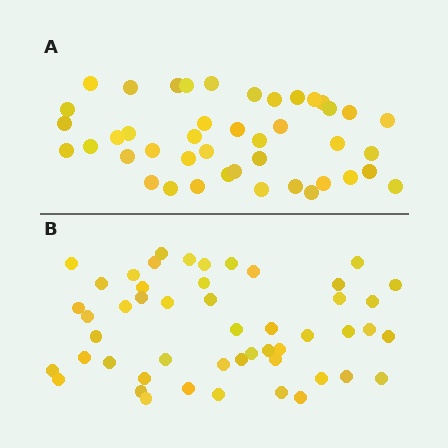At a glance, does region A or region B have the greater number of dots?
Region B (the bottom region) has more dots.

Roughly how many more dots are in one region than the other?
Region B has roughly 8 or so more dots than region A.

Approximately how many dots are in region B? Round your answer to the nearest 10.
About 50 dots.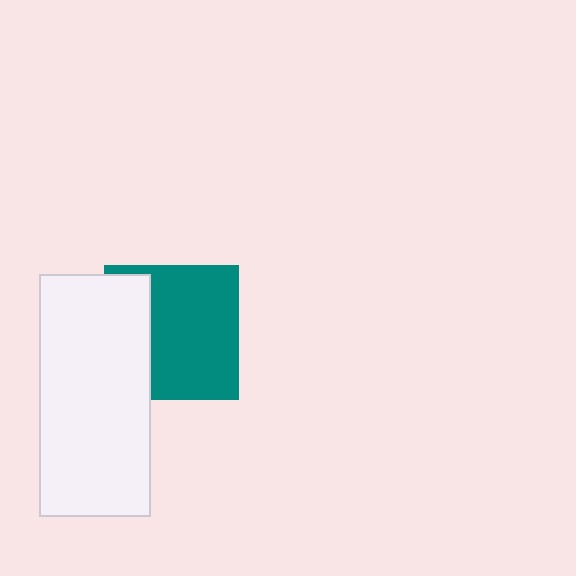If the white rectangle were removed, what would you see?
You would see the complete teal square.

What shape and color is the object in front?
The object in front is a white rectangle.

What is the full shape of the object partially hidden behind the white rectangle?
The partially hidden object is a teal square.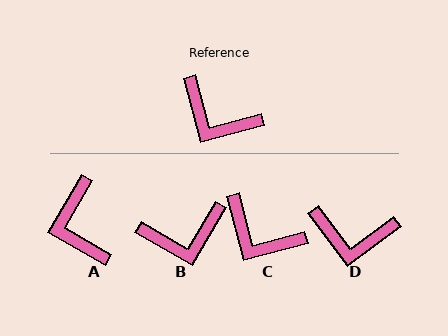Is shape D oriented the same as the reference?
No, it is off by about 22 degrees.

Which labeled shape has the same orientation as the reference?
C.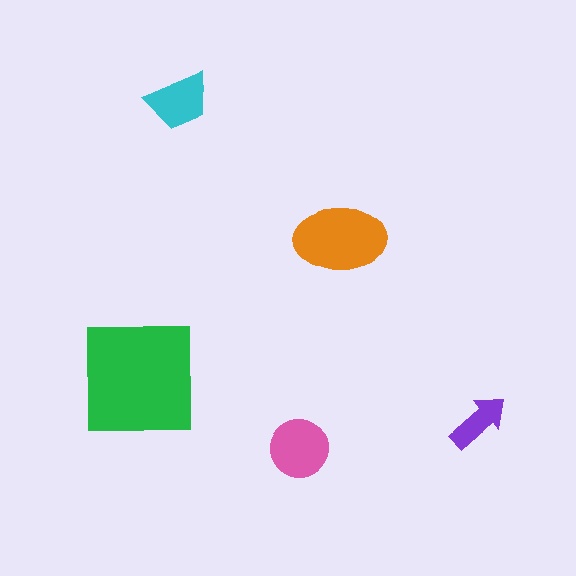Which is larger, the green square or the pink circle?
The green square.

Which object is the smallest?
The purple arrow.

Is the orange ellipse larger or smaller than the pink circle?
Larger.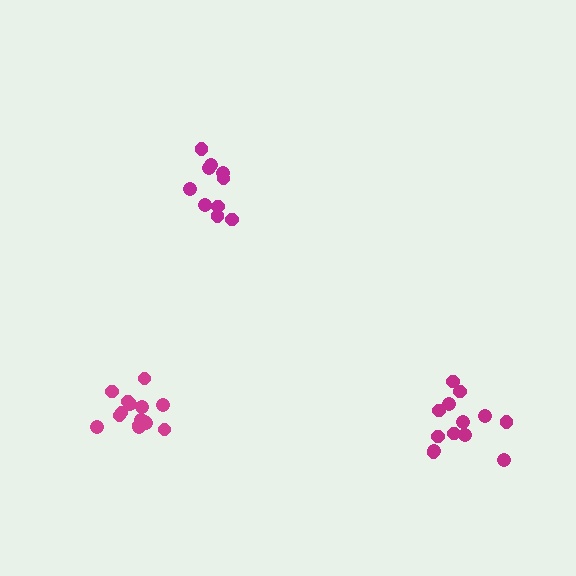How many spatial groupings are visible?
There are 3 spatial groupings.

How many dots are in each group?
Group 1: 13 dots, Group 2: 10 dots, Group 3: 15 dots (38 total).